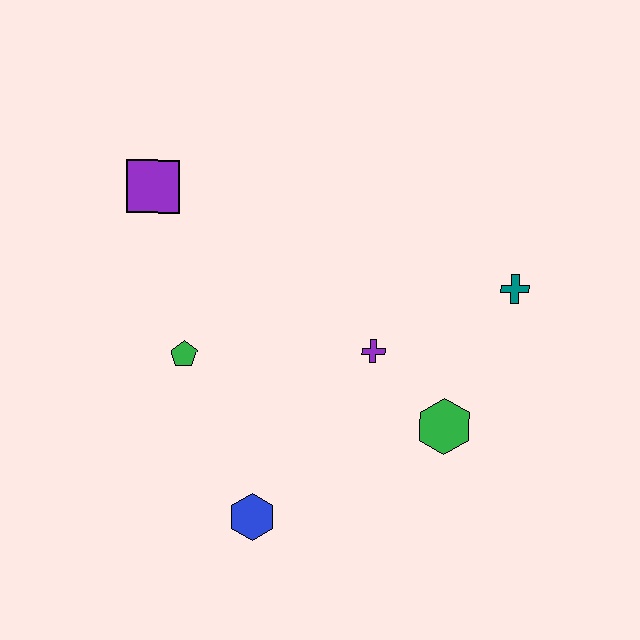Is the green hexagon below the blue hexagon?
No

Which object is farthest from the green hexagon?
The purple square is farthest from the green hexagon.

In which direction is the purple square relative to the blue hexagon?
The purple square is above the blue hexagon.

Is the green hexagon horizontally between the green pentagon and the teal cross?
Yes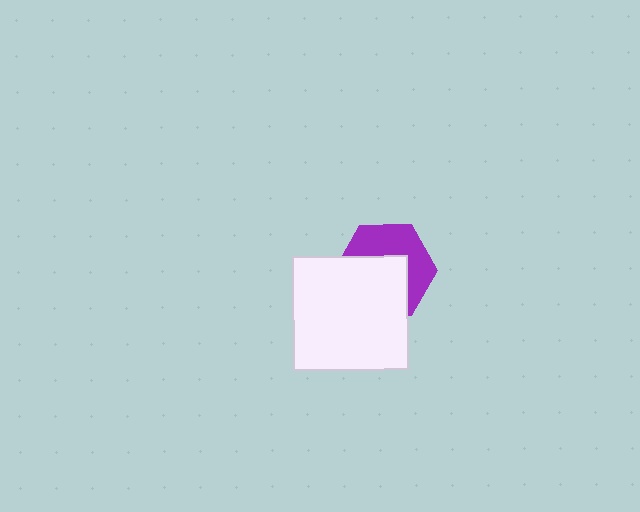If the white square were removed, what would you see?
You would see the complete purple hexagon.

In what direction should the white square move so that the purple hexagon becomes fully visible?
The white square should move toward the lower-left. That is the shortest direction to clear the overlap and leave the purple hexagon fully visible.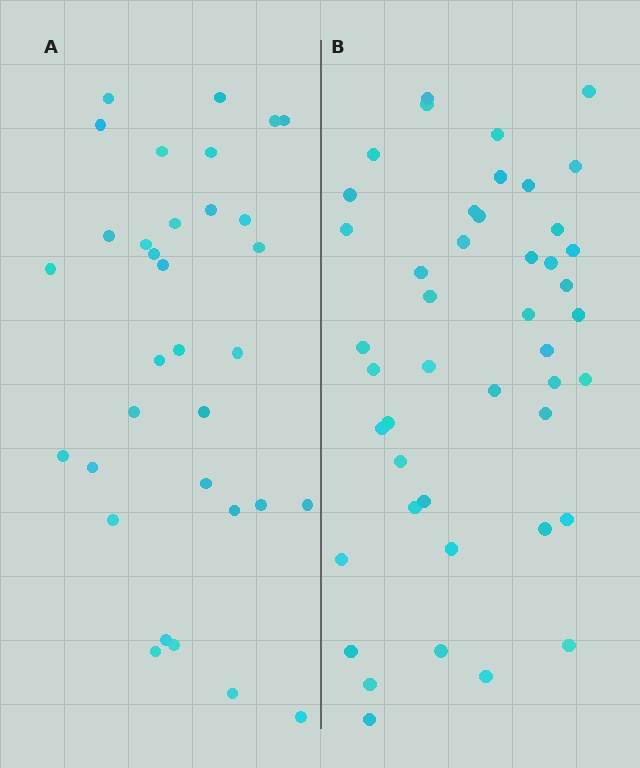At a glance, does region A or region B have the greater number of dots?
Region B (the right region) has more dots.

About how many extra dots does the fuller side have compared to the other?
Region B has roughly 12 or so more dots than region A.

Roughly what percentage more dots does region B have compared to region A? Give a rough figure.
About 35% more.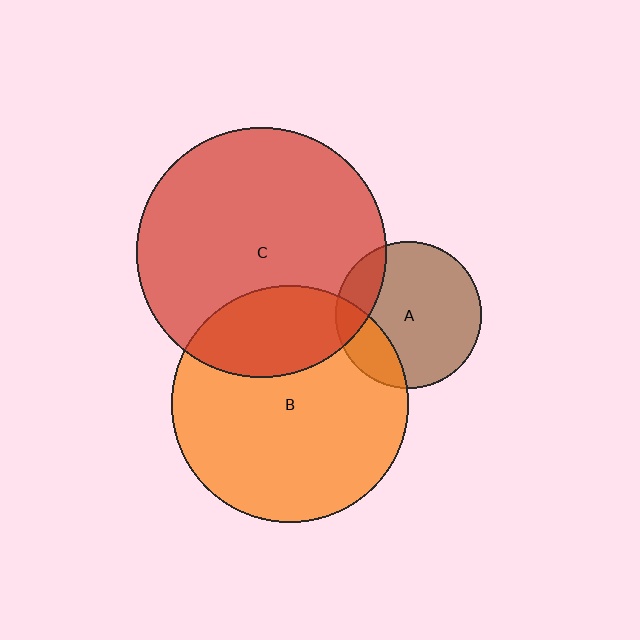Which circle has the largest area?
Circle C (red).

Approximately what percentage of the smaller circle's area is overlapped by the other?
Approximately 20%.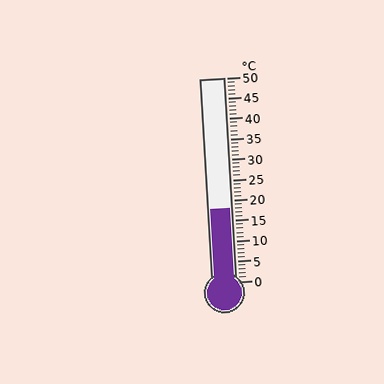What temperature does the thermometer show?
The thermometer shows approximately 18°C.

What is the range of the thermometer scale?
The thermometer scale ranges from 0°C to 50°C.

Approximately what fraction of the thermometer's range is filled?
The thermometer is filled to approximately 35% of its range.